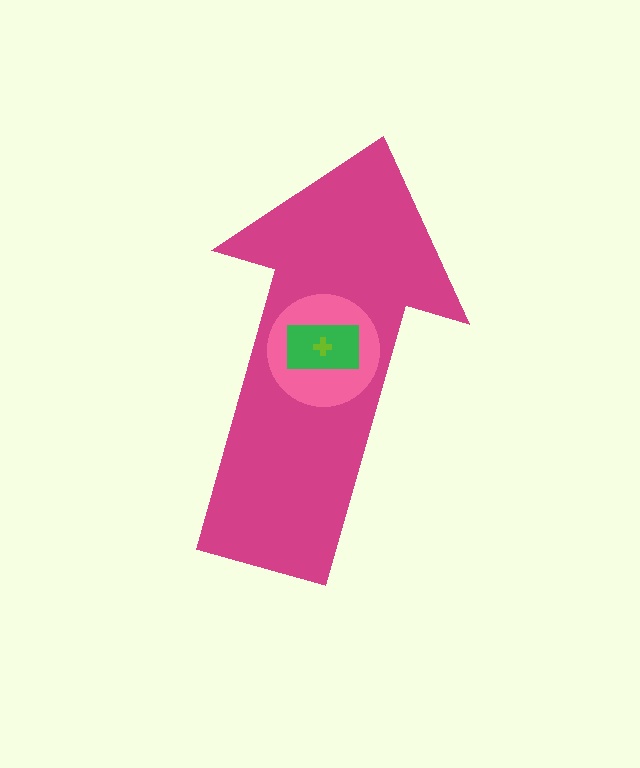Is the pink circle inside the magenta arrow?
Yes.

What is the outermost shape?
The magenta arrow.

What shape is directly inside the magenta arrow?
The pink circle.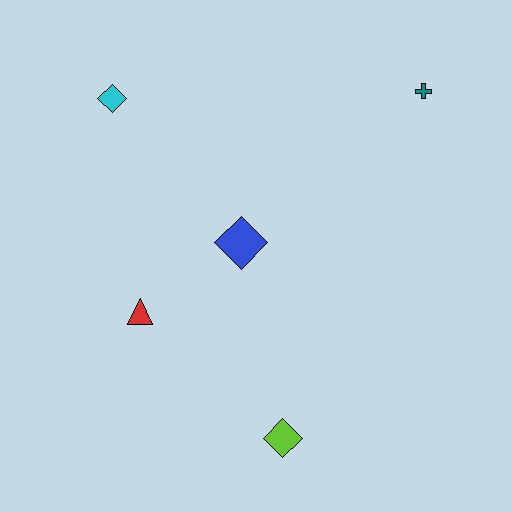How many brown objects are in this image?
There are no brown objects.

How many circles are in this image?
There are no circles.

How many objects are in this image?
There are 5 objects.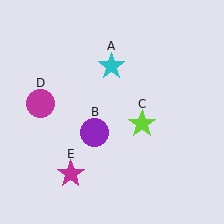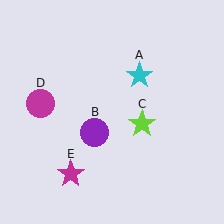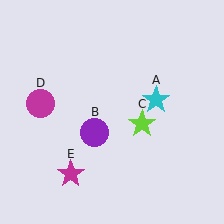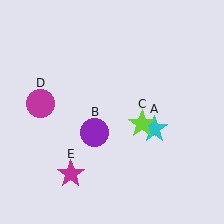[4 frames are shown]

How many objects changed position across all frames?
1 object changed position: cyan star (object A).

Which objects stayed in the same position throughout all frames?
Purple circle (object B) and lime star (object C) and magenta circle (object D) and magenta star (object E) remained stationary.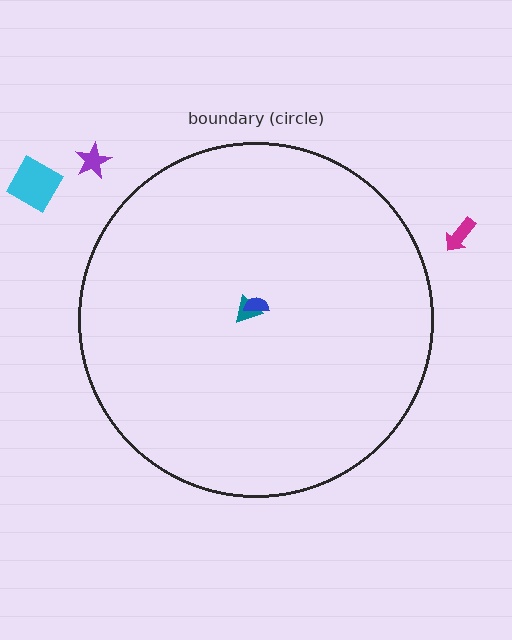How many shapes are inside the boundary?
2 inside, 3 outside.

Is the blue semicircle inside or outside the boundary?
Inside.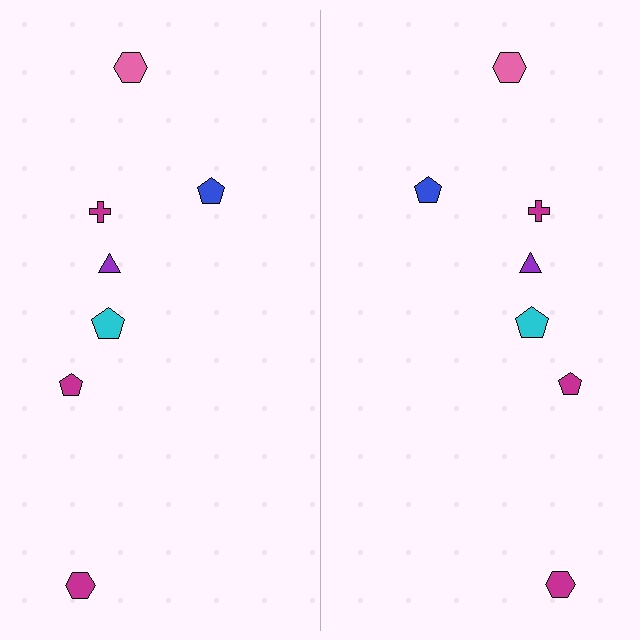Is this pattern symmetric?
Yes, this pattern has bilateral (reflection) symmetry.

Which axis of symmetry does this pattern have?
The pattern has a vertical axis of symmetry running through the center of the image.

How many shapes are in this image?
There are 14 shapes in this image.